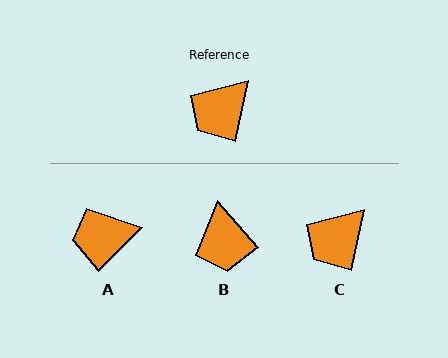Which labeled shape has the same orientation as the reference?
C.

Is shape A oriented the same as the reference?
No, it is off by about 34 degrees.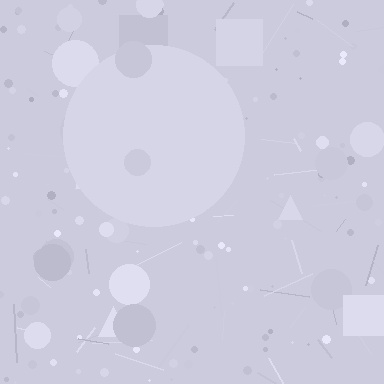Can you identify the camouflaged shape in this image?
The camouflaged shape is a circle.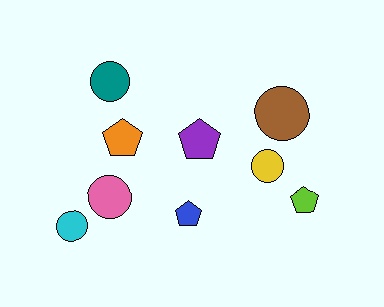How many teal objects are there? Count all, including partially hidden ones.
There is 1 teal object.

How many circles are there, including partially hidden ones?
There are 5 circles.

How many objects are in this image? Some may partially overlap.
There are 9 objects.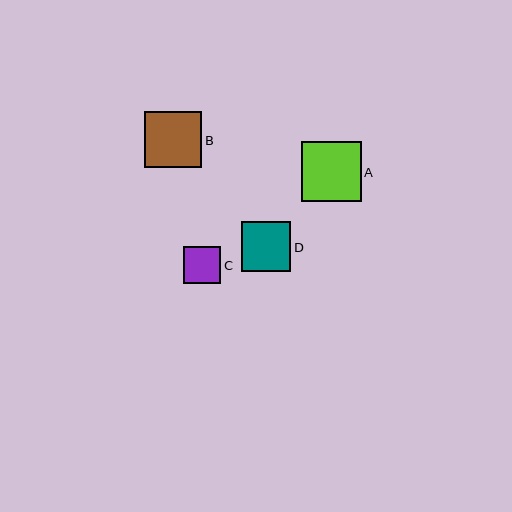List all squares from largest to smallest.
From largest to smallest: A, B, D, C.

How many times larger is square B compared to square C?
Square B is approximately 1.5 times the size of square C.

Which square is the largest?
Square A is the largest with a size of approximately 60 pixels.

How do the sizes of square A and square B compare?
Square A and square B are approximately the same size.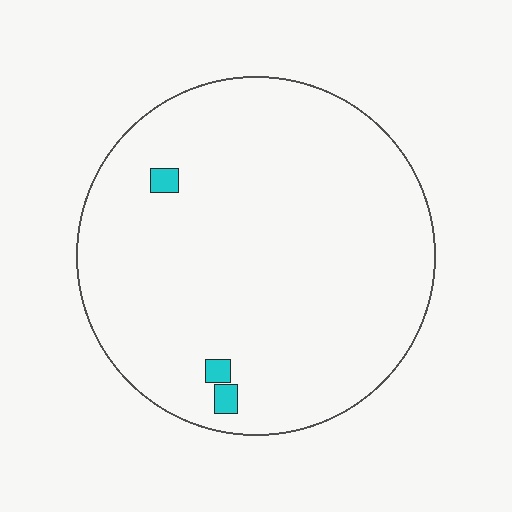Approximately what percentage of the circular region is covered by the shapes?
Approximately 0%.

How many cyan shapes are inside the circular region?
3.